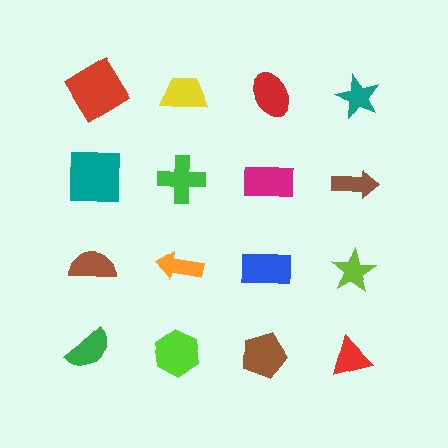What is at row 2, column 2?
A green cross.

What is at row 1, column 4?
A teal star.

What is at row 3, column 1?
A brown semicircle.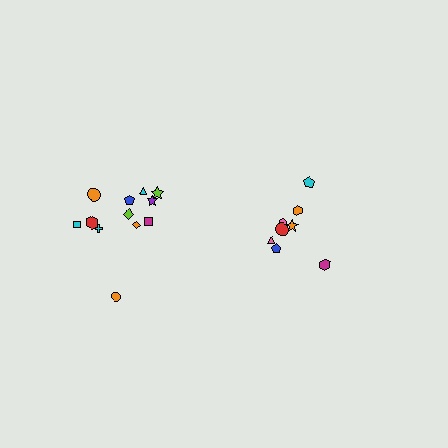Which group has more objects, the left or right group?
The left group.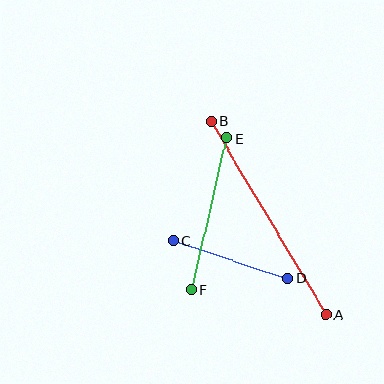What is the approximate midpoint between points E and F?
The midpoint is at approximately (209, 214) pixels.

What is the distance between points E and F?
The distance is approximately 156 pixels.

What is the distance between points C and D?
The distance is approximately 120 pixels.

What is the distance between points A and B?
The distance is approximately 224 pixels.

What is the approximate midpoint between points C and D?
The midpoint is at approximately (231, 259) pixels.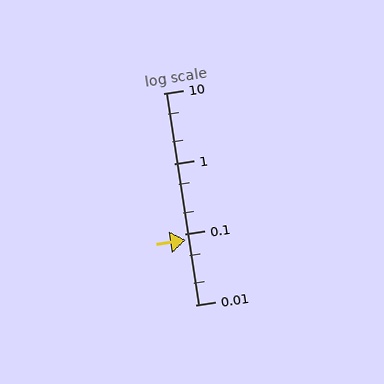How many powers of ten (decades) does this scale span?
The scale spans 3 decades, from 0.01 to 10.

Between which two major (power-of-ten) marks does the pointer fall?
The pointer is between 0.01 and 0.1.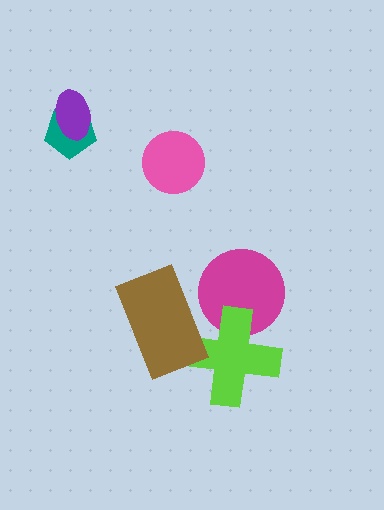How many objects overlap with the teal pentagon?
1 object overlaps with the teal pentagon.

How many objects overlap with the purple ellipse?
1 object overlaps with the purple ellipse.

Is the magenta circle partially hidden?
Yes, it is partially covered by another shape.